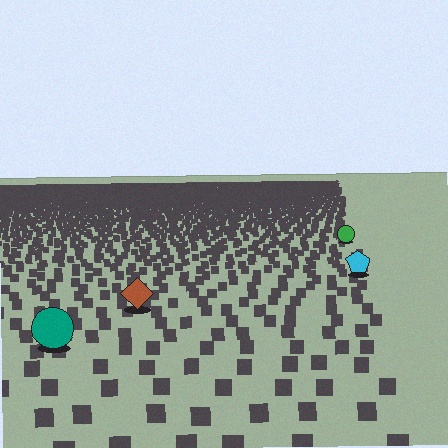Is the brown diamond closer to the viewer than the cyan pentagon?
Yes. The brown diamond is closer — you can tell from the texture gradient: the ground texture is coarser near it.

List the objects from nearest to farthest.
From nearest to farthest: the teal circle, the brown diamond, the cyan pentagon, the green circle.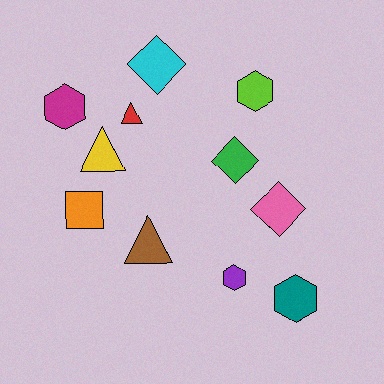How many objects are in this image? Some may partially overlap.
There are 11 objects.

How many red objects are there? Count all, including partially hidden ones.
There is 1 red object.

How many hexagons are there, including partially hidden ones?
There are 4 hexagons.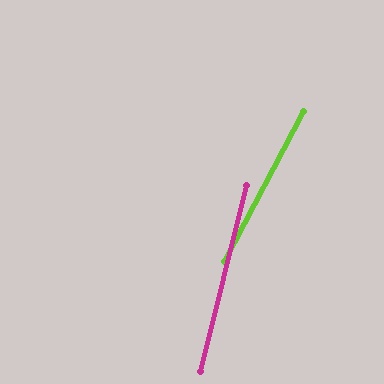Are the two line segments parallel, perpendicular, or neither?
Neither parallel nor perpendicular — they differ by about 14°.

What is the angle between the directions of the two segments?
Approximately 14 degrees.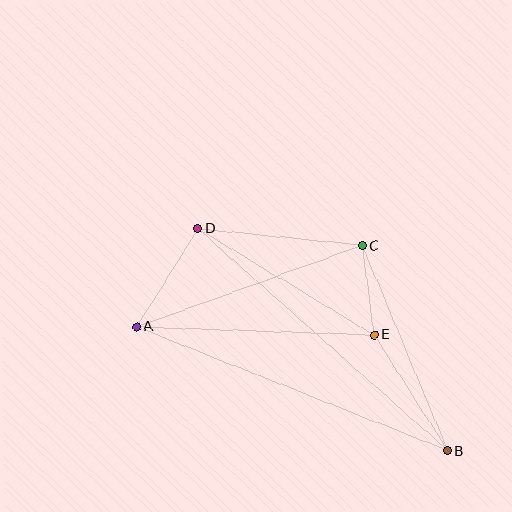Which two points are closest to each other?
Points C and E are closest to each other.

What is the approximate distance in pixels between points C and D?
The distance between C and D is approximately 165 pixels.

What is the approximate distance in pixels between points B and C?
The distance between B and C is approximately 222 pixels.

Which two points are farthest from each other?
Points A and B are farthest from each other.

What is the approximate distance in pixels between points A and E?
The distance between A and E is approximately 237 pixels.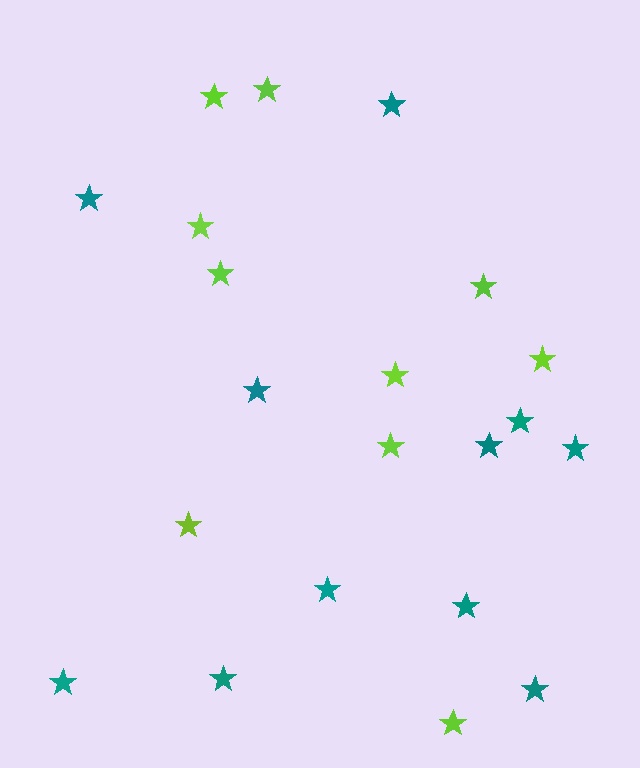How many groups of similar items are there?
There are 2 groups: one group of teal stars (11) and one group of lime stars (10).